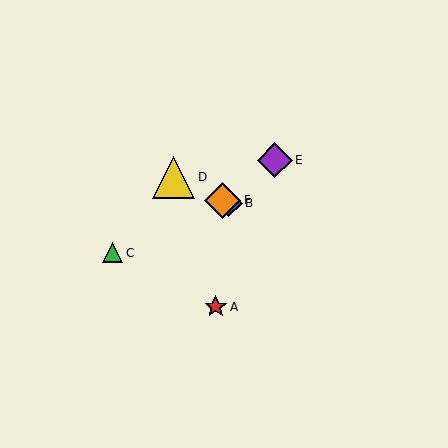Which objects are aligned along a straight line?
Objects B, D, F are aligned along a straight line.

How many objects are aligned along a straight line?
3 objects (B, D, F) are aligned along a straight line.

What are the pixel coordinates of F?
Object F is at (222, 200).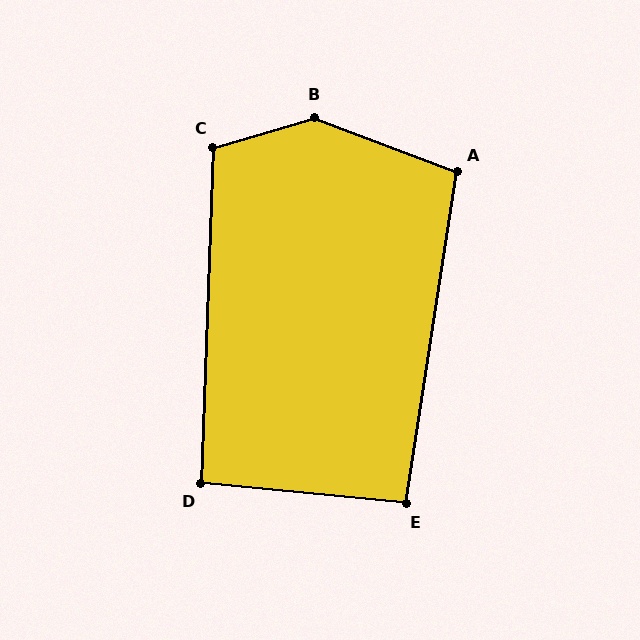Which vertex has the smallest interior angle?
D, at approximately 93 degrees.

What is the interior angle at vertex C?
Approximately 109 degrees (obtuse).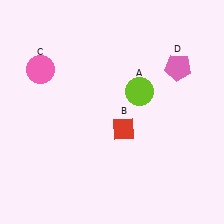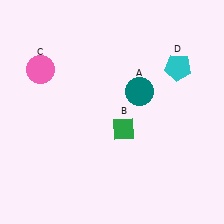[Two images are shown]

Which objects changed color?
A changed from lime to teal. B changed from red to green. D changed from pink to cyan.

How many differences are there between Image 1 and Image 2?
There are 3 differences between the two images.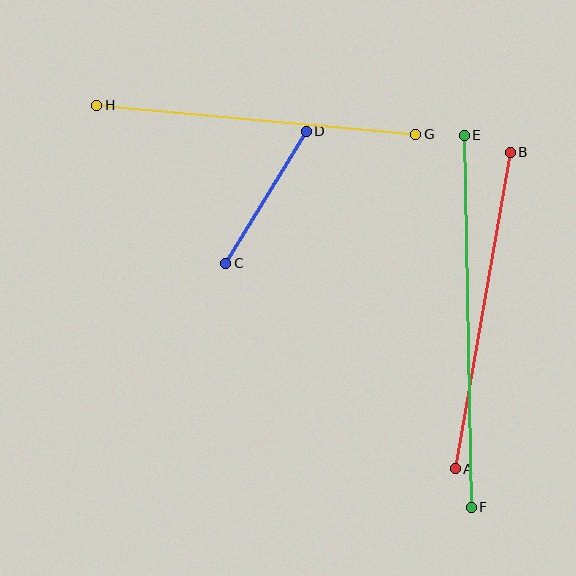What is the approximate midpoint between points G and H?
The midpoint is at approximately (256, 120) pixels.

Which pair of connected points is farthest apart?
Points E and F are farthest apart.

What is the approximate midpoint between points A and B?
The midpoint is at approximately (483, 310) pixels.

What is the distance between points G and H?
The distance is approximately 320 pixels.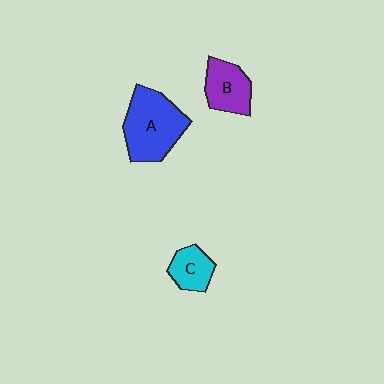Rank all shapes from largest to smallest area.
From largest to smallest: A (blue), B (purple), C (cyan).